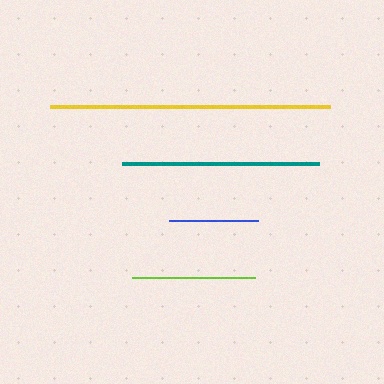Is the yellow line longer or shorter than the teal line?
The yellow line is longer than the teal line.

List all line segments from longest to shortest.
From longest to shortest: yellow, teal, lime, blue.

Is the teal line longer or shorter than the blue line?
The teal line is longer than the blue line.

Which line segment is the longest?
The yellow line is the longest at approximately 280 pixels.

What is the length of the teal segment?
The teal segment is approximately 198 pixels long.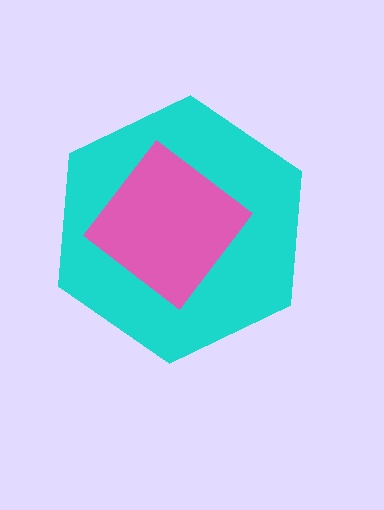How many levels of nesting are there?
2.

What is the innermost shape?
The pink diamond.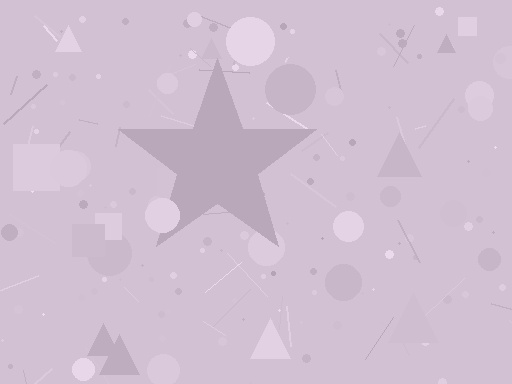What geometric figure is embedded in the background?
A star is embedded in the background.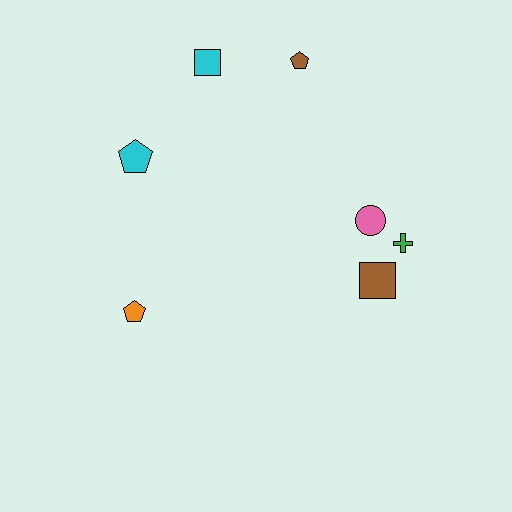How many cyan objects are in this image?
There are 2 cyan objects.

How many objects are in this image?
There are 7 objects.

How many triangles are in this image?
There are no triangles.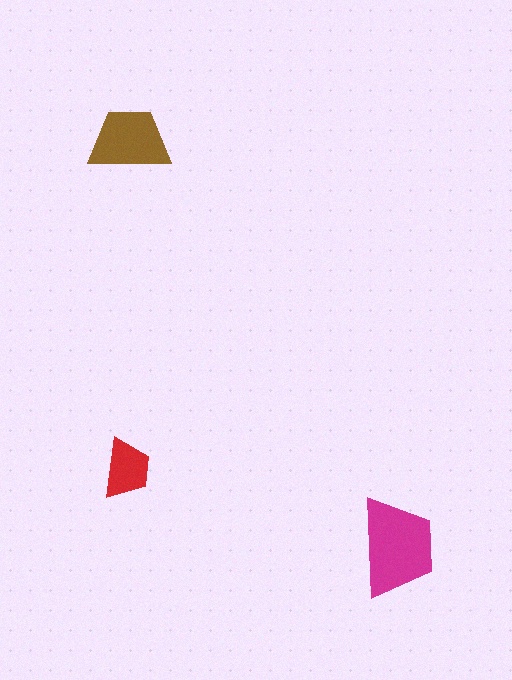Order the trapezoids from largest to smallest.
the magenta one, the brown one, the red one.